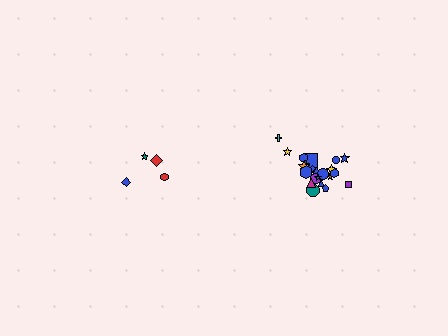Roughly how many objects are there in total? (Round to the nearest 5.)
Roughly 30 objects in total.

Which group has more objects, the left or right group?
The right group.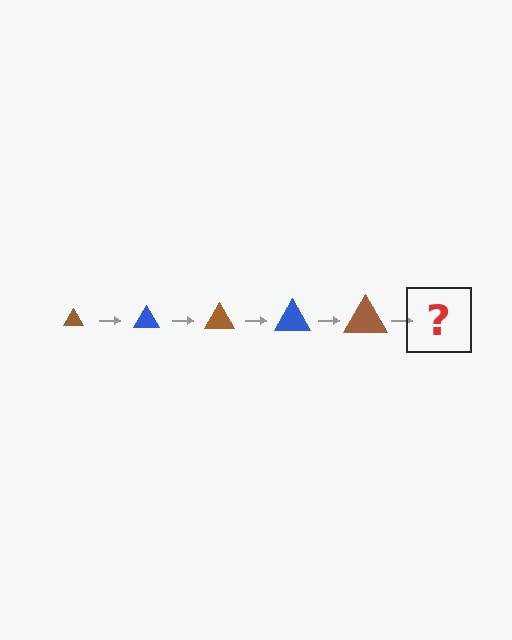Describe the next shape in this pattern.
It should be a blue triangle, larger than the previous one.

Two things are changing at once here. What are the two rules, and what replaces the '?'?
The two rules are that the triangle grows larger each step and the color cycles through brown and blue. The '?' should be a blue triangle, larger than the previous one.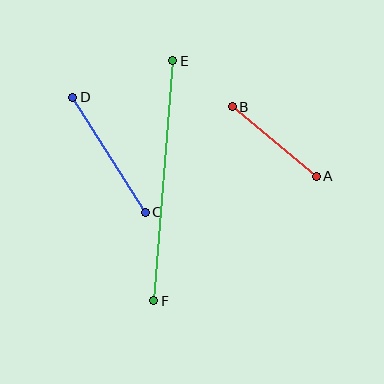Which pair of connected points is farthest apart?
Points E and F are farthest apart.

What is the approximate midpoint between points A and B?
The midpoint is at approximately (274, 141) pixels.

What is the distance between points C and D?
The distance is approximately 136 pixels.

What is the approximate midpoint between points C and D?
The midpoint is at approximately (109, 155) pixels.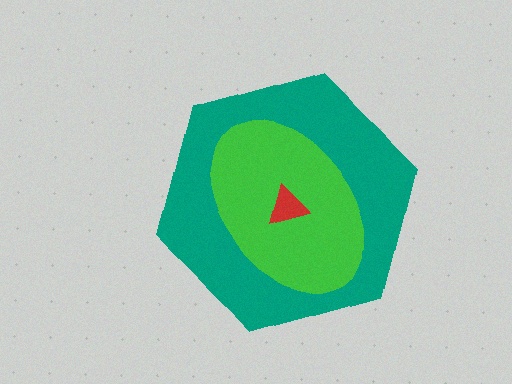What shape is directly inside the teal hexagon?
The green ellipse.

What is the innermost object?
The red triangle.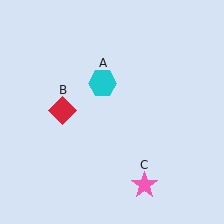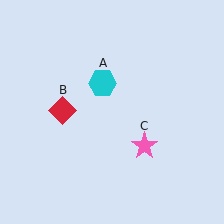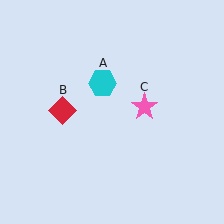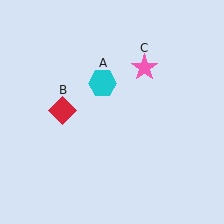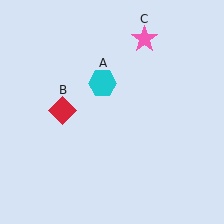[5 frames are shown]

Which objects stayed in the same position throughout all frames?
Cyan hexagon (object A) and red diamond (object B) remained stationary.